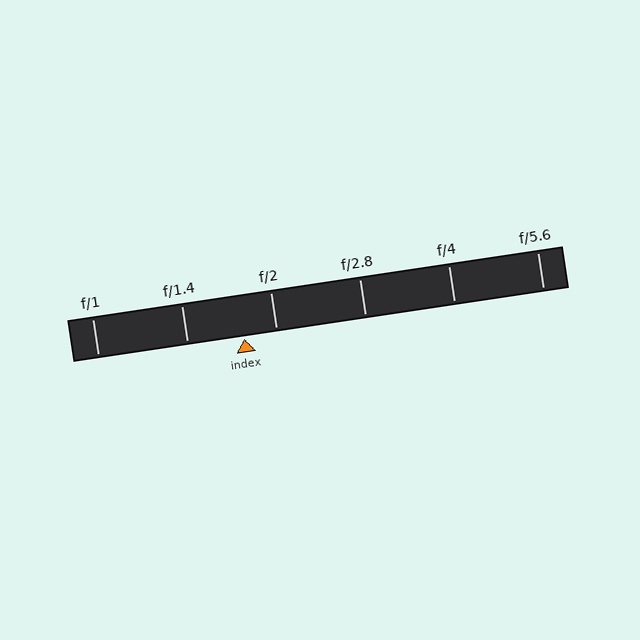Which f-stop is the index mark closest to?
The index mark is closest to f/2.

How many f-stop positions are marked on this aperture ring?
There are 6 f-stop positions marked.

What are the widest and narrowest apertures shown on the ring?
The widest aperture shown is f/1 and the narrowest is f/5.6.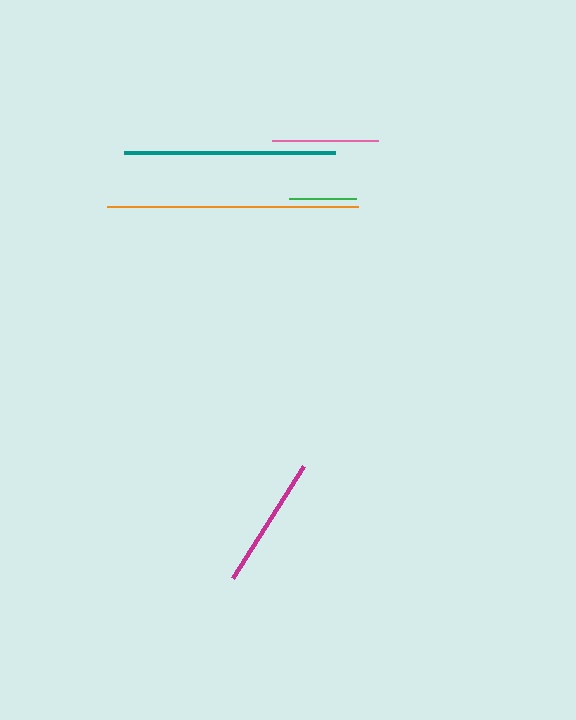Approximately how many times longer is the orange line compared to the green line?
The orange line is approximately 3.8 times the length of the green line.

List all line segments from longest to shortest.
From longest to shortest: orange, teal, magenta, pink, green.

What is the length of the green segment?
The green segment is approximately 67 pixels long.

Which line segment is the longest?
The orange line is the longest at approximately 251 pixels.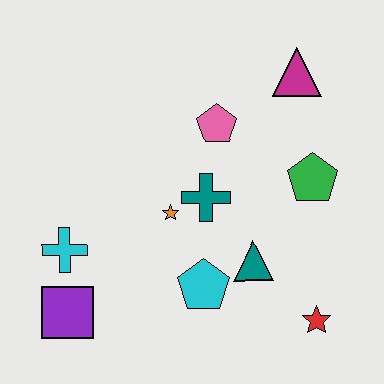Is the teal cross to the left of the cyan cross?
No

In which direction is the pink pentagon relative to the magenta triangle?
The pink pentagon is to the left of the magenta triangle.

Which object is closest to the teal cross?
The orange star is closest to the teal cross.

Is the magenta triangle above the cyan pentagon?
Yes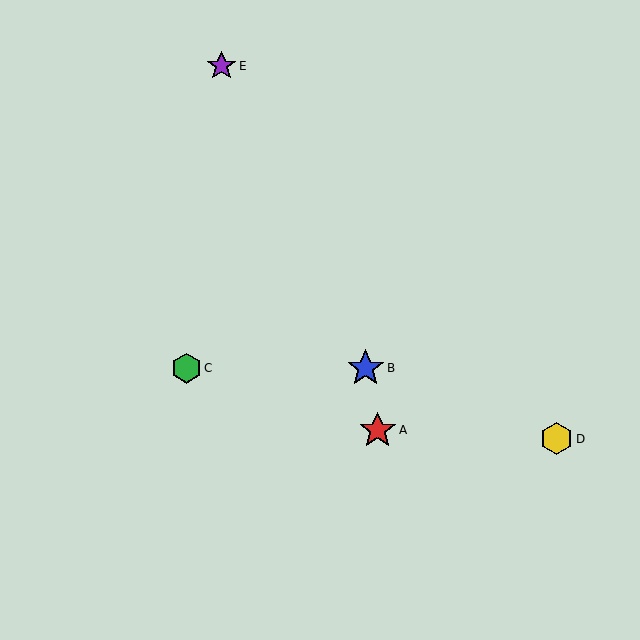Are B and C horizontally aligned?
Yes, both are at y≈368.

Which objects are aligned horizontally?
Objects B, C are aligned horizontally.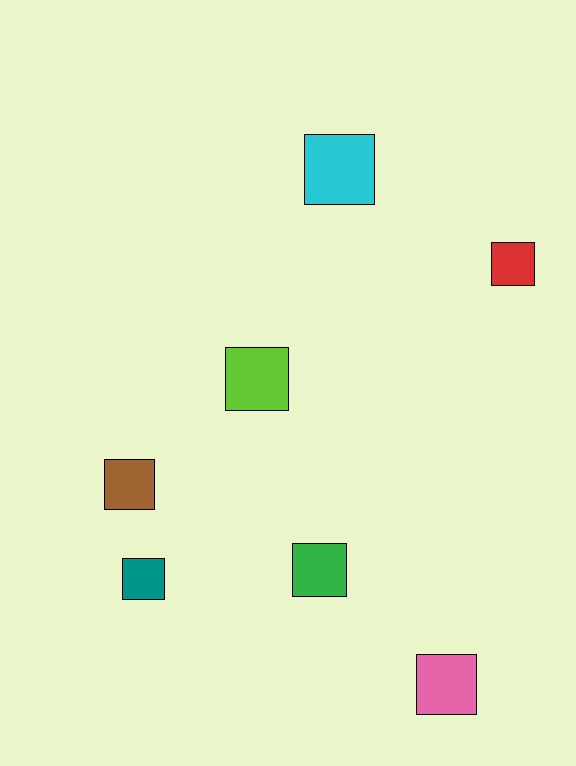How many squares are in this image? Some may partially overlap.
There are 7 squares.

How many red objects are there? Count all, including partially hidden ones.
There is 1 red object.